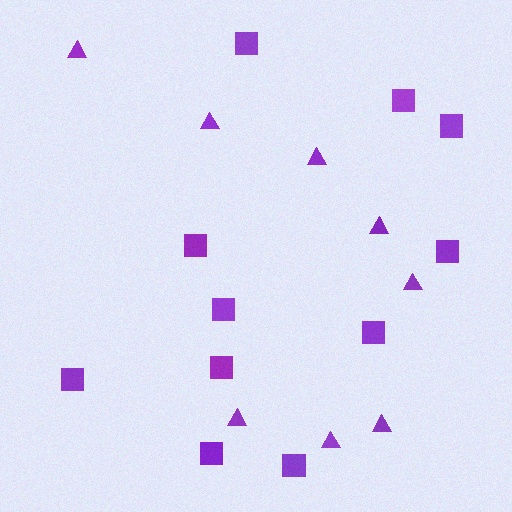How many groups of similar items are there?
There are 2 groups: one group of triangles (8) and one group of squares (11).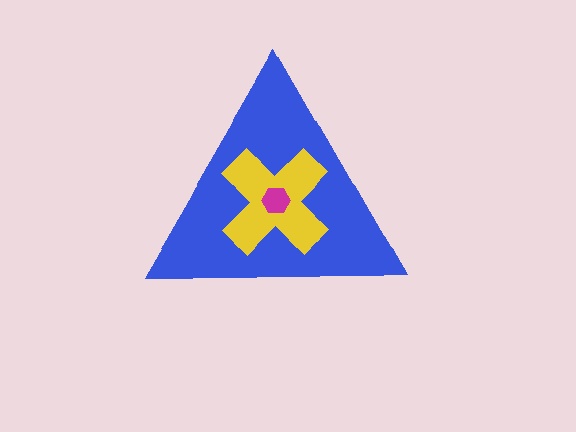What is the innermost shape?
The magenta hexagon.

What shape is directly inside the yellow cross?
The magenta hexagon.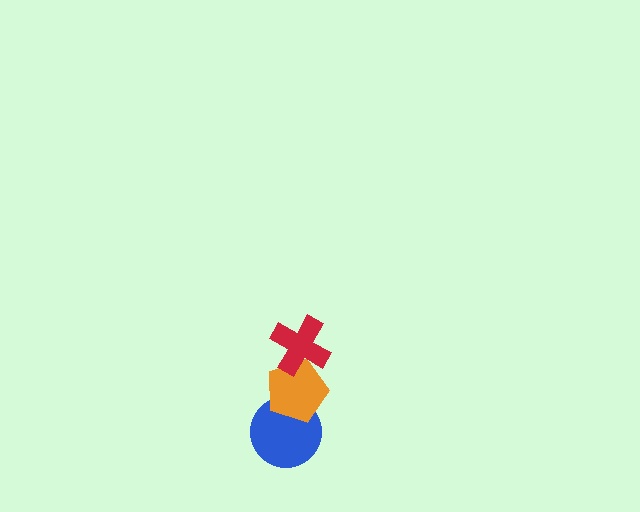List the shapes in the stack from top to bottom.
From top to bottom: the red cross, the orange pentagon, the blue circle.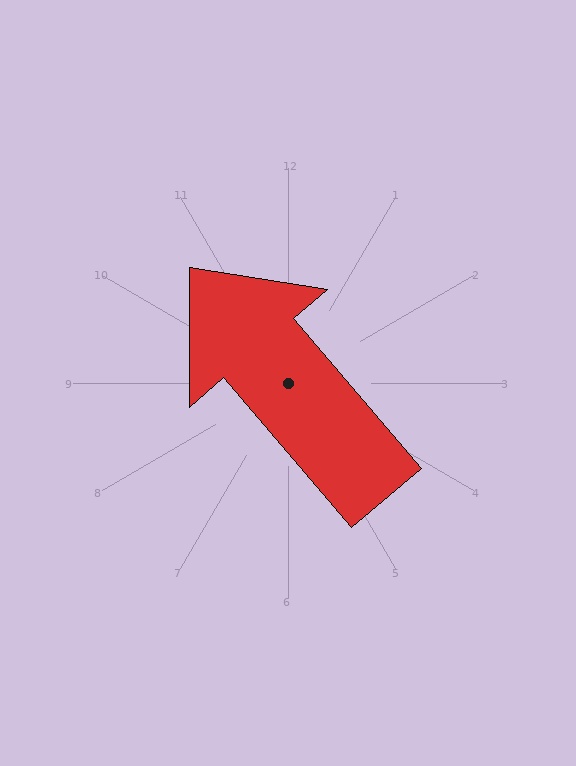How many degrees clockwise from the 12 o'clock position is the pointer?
Approximately 320 degrees.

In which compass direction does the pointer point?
Northwest.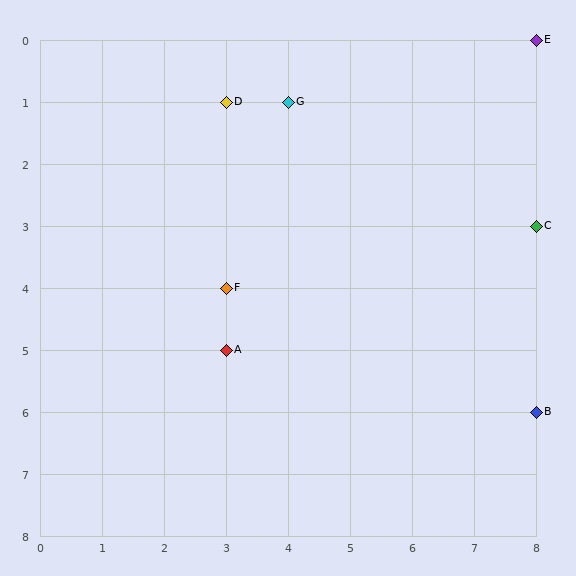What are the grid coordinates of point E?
Point E is at grid coordinates (8, 0).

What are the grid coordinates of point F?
Point F is at grid coordinates (3, 4).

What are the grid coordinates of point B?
Point B is at grid coordinates (8, 6).